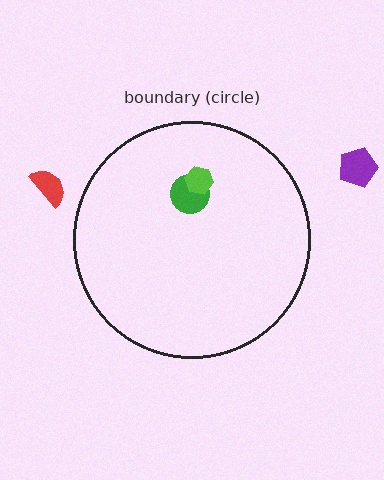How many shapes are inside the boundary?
2 inside, 2 outside.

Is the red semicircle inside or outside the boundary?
Outside.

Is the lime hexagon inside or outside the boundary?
Inside.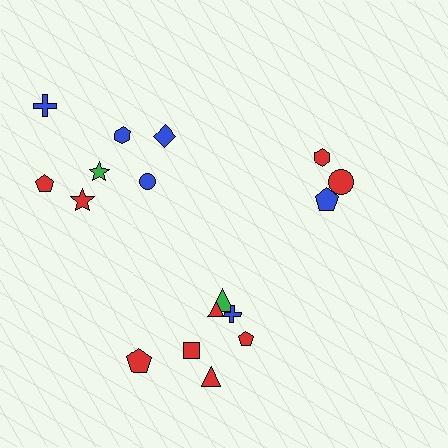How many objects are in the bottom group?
There are 7 objects.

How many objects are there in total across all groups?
There are 17 objects.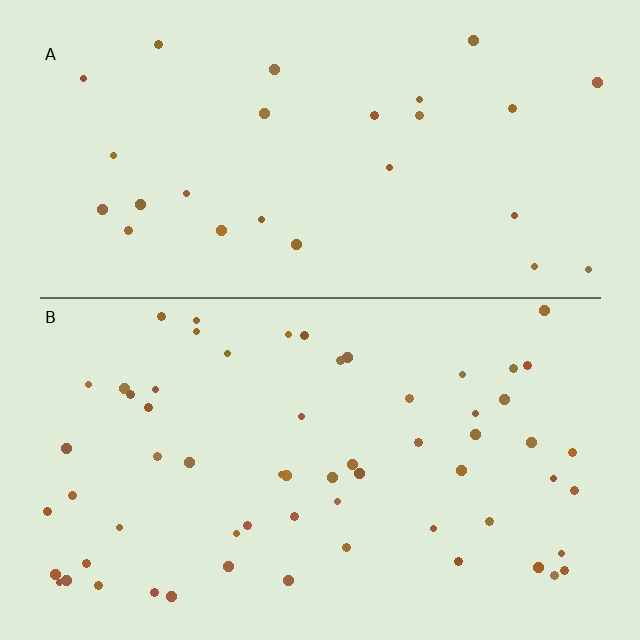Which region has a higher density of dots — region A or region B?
B (the bottom).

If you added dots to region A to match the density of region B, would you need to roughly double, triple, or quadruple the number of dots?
Approximately double.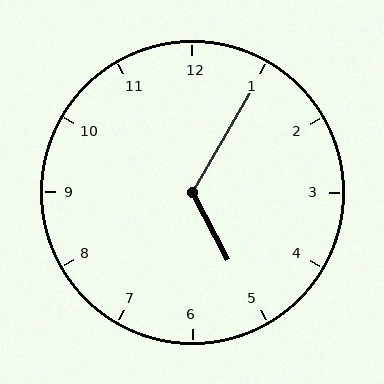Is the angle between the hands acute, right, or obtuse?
It is obtuse.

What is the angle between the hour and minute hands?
Approximately 122 degrees.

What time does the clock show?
5:05.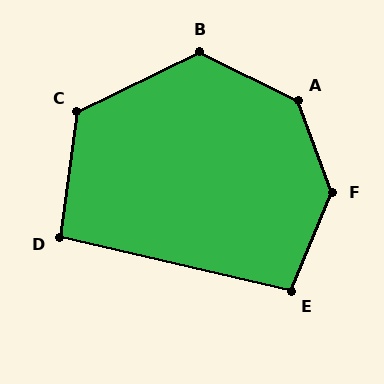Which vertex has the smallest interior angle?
D, at approximately 95 degrees.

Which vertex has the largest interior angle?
F, at approximately 137 degrees.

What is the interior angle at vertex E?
Approximately 100 degrees (obtuse).